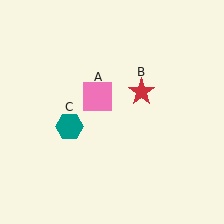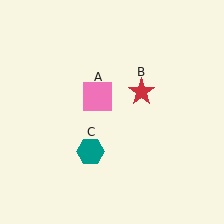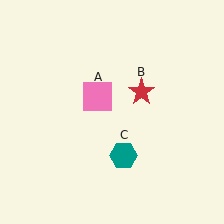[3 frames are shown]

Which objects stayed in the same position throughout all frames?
Pink square (object A) and red star (object B) remained stationary.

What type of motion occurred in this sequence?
The teal hexagon (object C) rotated counterclockwise around the center of the scene.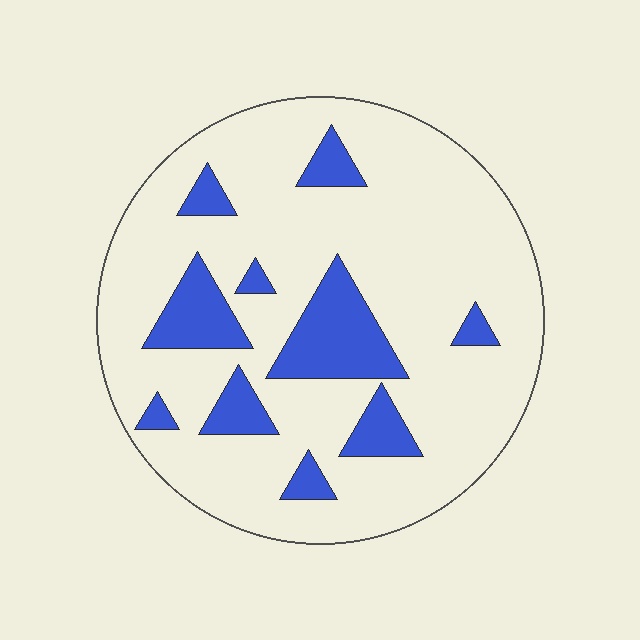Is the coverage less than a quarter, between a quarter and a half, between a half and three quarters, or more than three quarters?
Less than a quarter.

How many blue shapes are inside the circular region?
10.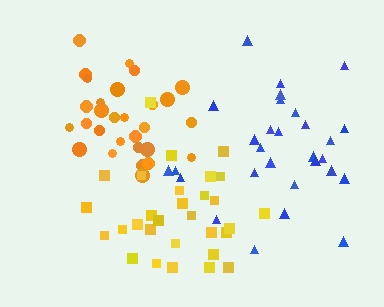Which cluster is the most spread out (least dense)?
Blue.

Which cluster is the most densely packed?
Orange.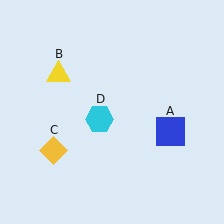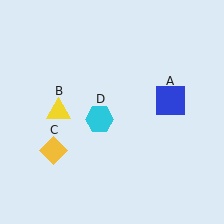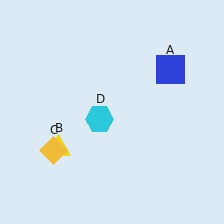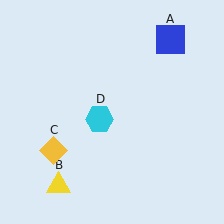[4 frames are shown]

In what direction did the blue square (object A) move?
The blue square (object A) moved up.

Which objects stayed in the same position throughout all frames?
Yellow diamond (object C) and cyan hexagon (object D) remained stationary.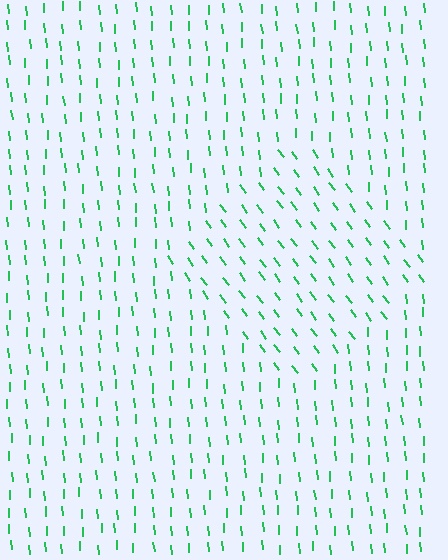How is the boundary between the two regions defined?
The boundary is defined purely by a change in line orientation (approximately 31 degrees difference). All lines are the same color and thickness.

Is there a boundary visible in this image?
Yes, there is a texture boundary formed by a change in line orientation.